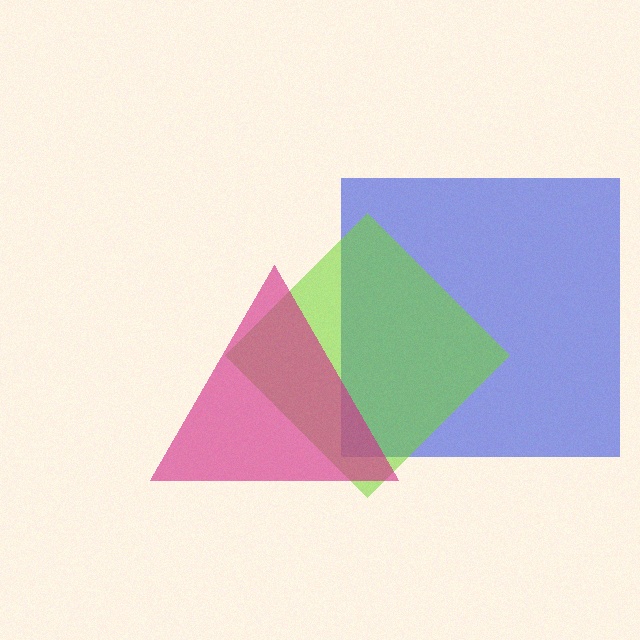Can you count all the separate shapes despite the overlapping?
Yes, there are 3 separate shapes.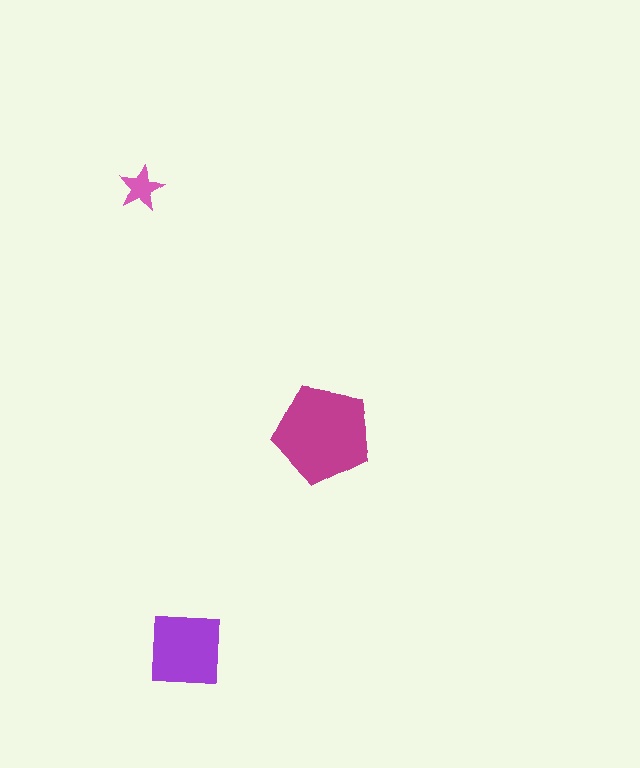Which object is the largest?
The magenta pentagon.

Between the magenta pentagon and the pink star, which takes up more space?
The magenta pentagon.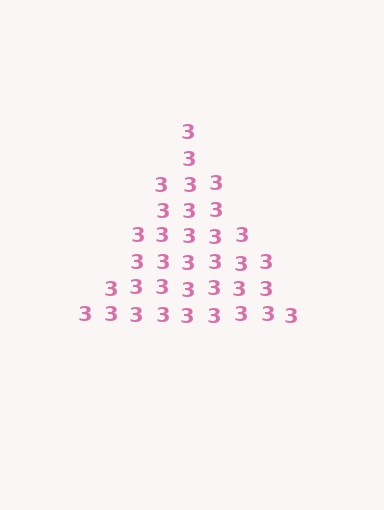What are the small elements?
The small elements are digit 3's.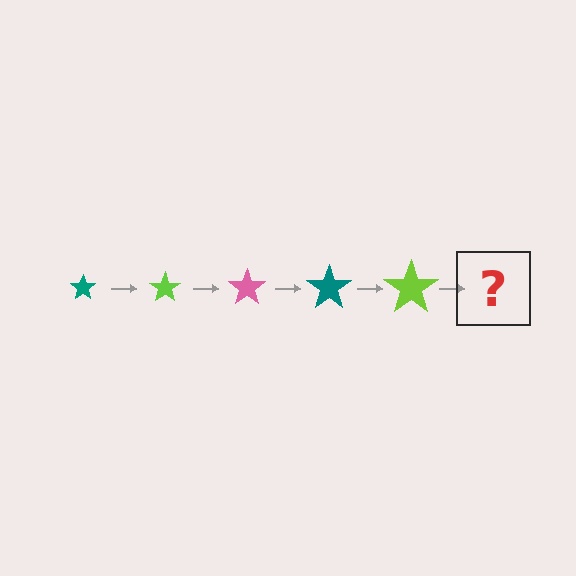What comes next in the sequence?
The next element should be a pink star, larger than the previous one.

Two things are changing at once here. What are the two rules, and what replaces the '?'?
The two rules are that the star grows larger each step and the color cycles through teal, lime, and pink. The '?' should be a pink star, larger than the previous one.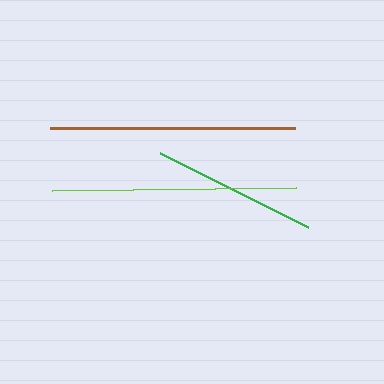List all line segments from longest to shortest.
From longest to shortest: brown, lime, green.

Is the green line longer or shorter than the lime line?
The lime line is longer than the green line.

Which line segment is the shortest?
The green line is the shortest at approximately 165 pixels.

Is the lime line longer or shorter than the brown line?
The brown line is longer than the lime line.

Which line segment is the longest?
The brown line is the longest at approximately 244 pixels.